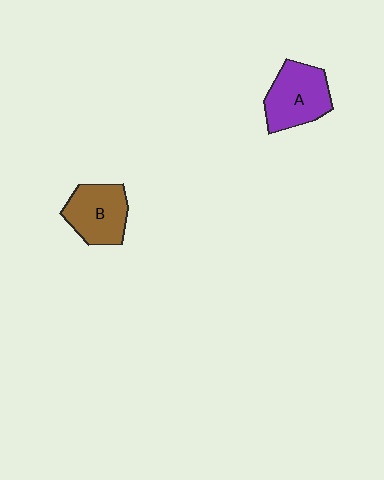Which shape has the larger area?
Shape A (purple).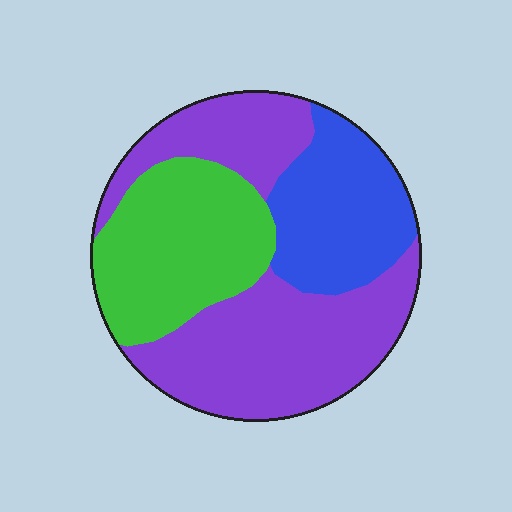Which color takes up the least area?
Blue, at roughly 25%.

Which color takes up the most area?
Purple, at roughly 50%.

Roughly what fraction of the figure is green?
Green covers roughly 30% of the figure.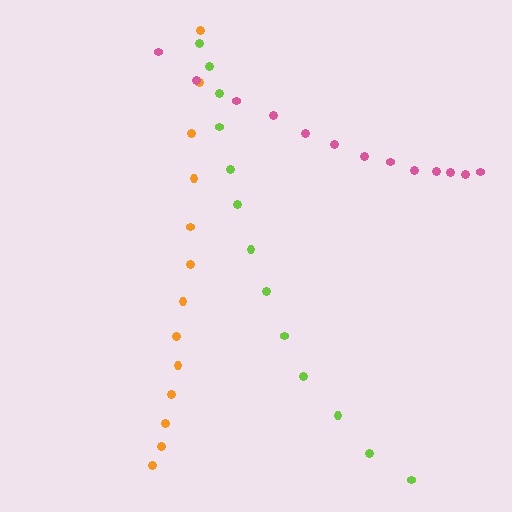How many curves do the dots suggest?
There are 3 distinct paths.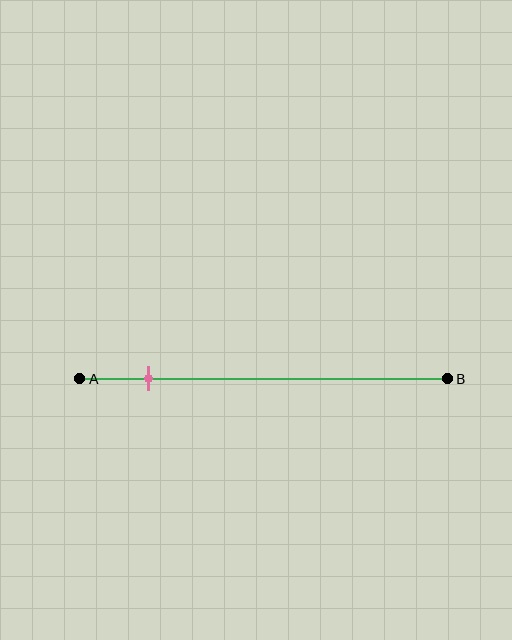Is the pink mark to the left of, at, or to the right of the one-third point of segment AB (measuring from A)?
The pink mark is to the left of the one-third point of segment AB.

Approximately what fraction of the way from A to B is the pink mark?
The pink mark is approximately 20% of the way from A to B.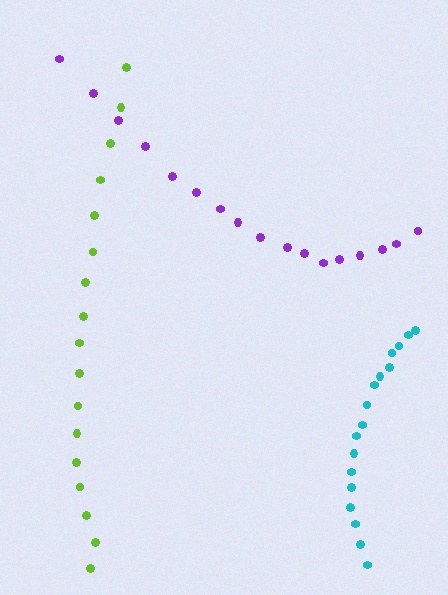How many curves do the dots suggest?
There are 3 distinct paths.